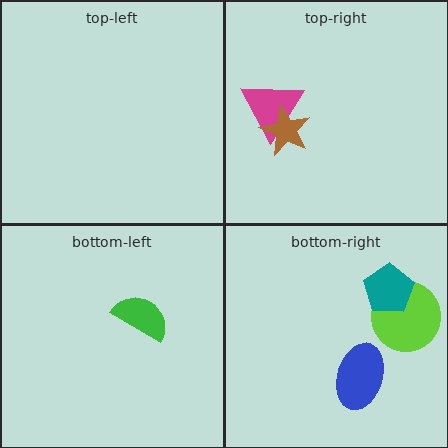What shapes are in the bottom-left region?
The green semicircle.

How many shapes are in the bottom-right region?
3.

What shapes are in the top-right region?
The magenta triangle, the brown star.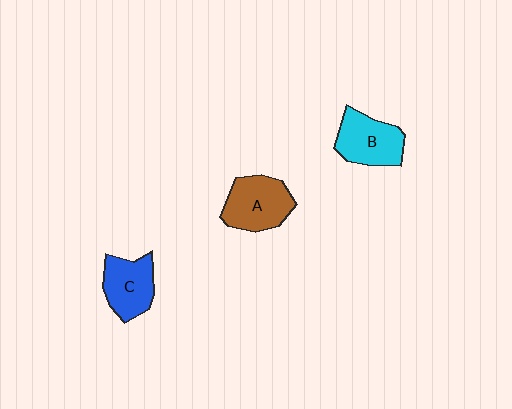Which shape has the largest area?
Shape A (brown).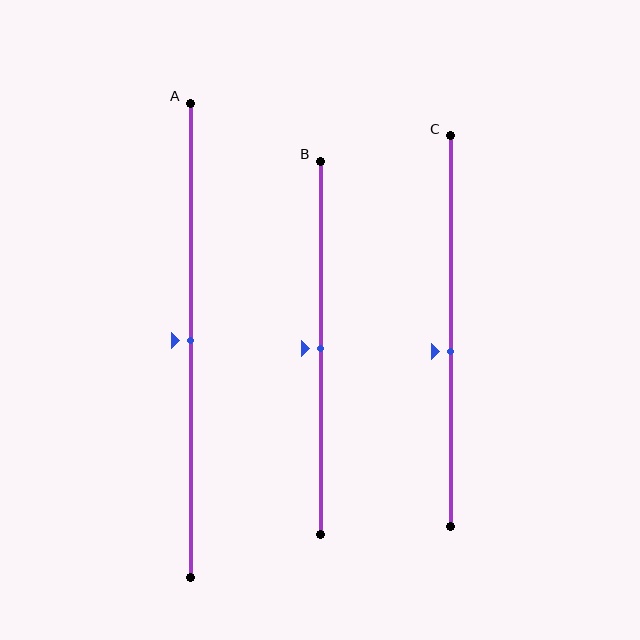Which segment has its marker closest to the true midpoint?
Segment A has its marker closest to the true midpoint.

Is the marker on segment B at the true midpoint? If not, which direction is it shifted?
Yes, the marker on segment B is at the true midpoint.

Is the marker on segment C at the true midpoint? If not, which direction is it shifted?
No, the marker on segment C is shifted downward by about 5% of the segment length.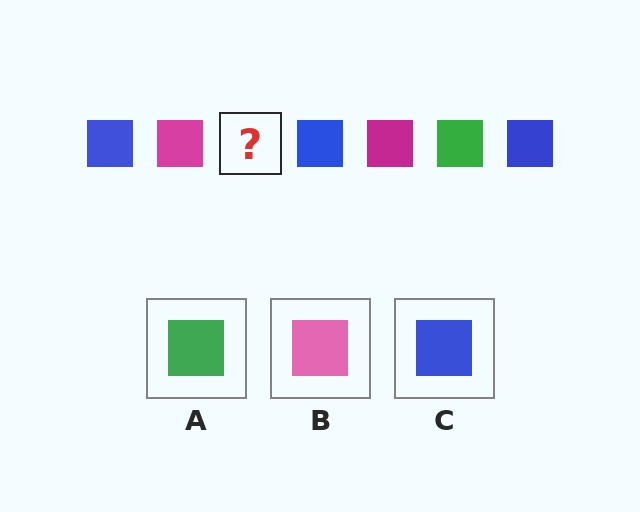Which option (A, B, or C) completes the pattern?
A.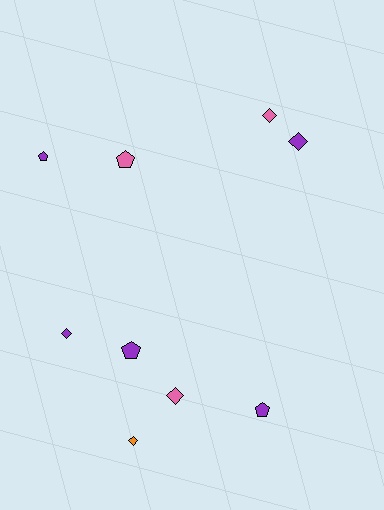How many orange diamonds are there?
There is 1 orange diamond.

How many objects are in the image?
There are 9 objects.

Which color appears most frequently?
Purple, with 5 objects.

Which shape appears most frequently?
Diamond, with 5 objects.